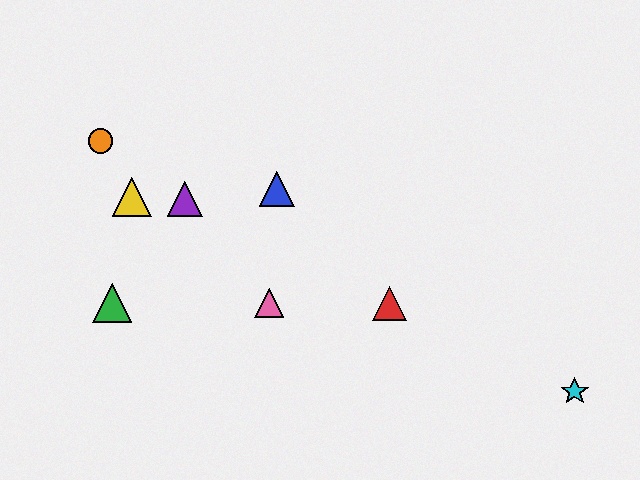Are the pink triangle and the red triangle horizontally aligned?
Yes, both are at y≈303.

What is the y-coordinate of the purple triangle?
The purple triangle is at y≈199.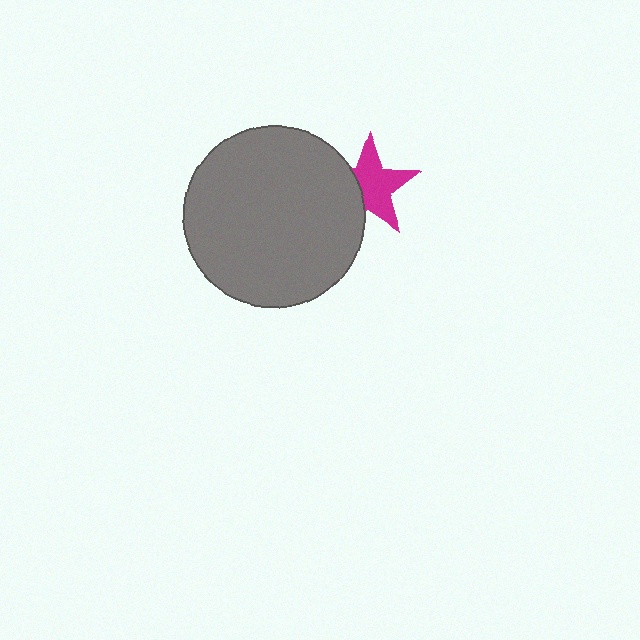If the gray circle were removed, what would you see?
You would see the complete magenta star.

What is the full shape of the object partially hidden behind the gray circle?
The partially hidden object is a magenta star.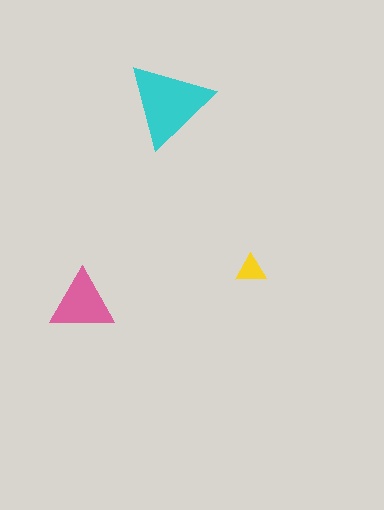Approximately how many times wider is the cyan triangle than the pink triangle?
About 1.5 times wider.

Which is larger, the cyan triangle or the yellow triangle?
The cyan one.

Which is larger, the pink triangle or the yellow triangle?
The pink one.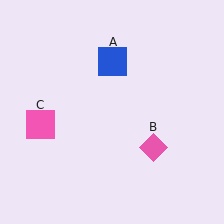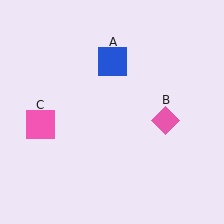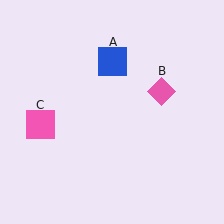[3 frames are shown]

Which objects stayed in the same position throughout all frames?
Blue square (object A) and pink square (object C) remained stationary.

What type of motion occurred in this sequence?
The pink diamond (object B) rotated counterclockwise around the center of the scene.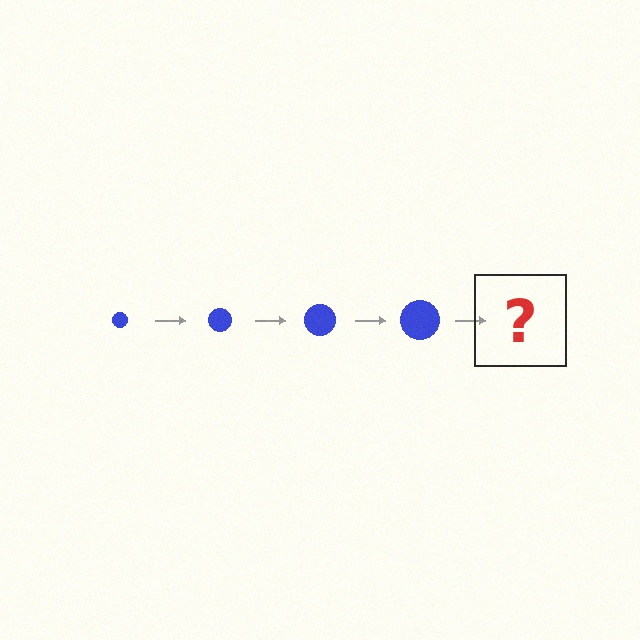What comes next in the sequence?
The next element should be a blue circle, larger than the previous one.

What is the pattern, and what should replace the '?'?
The pattern is that the circle gets progressively larger each step. The '?' should be a blue circle, larger than the previous one.